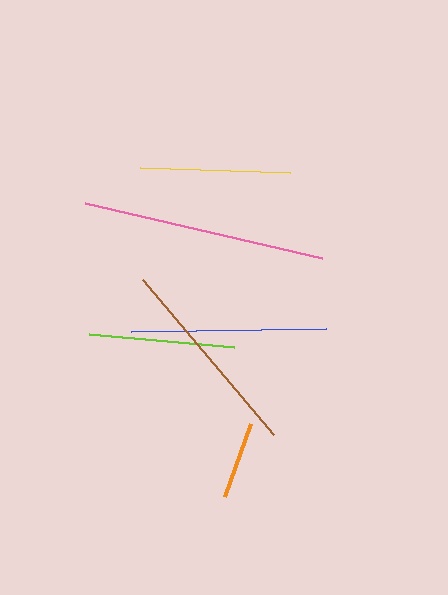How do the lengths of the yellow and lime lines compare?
The yellow and lime lines are approximately the same length.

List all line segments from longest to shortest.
From longest to shortest: pink, brown, blue, yellow, lime, orange.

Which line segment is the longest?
The pink line is the longest at approximately 243 pixels.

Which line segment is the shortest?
The orange line is the shortest at approximately 78 pixels.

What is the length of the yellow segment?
The yellow segment is approximately 150 pixels long.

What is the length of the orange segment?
The orange segment is approximately 78 pixels long.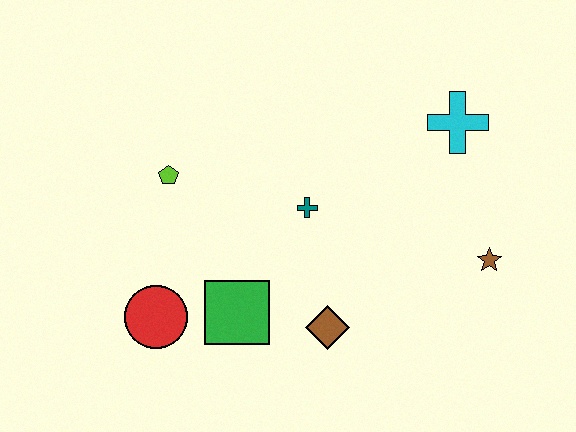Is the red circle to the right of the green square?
No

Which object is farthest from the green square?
The cyan cross is farthest from the green square.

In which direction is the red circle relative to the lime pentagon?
The red circle is below the lime pentagon.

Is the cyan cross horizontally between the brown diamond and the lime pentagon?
No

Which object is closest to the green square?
The red circle is closest to the green square.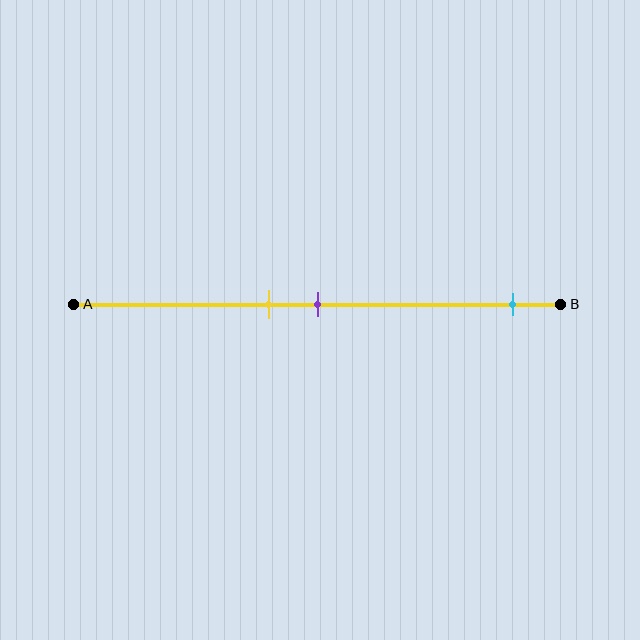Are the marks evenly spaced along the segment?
No, the marks are not evenly spaced.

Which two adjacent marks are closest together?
The yellow and purple marks are the closest adjacent pair.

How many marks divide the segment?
There are 3 marks dividing the segment.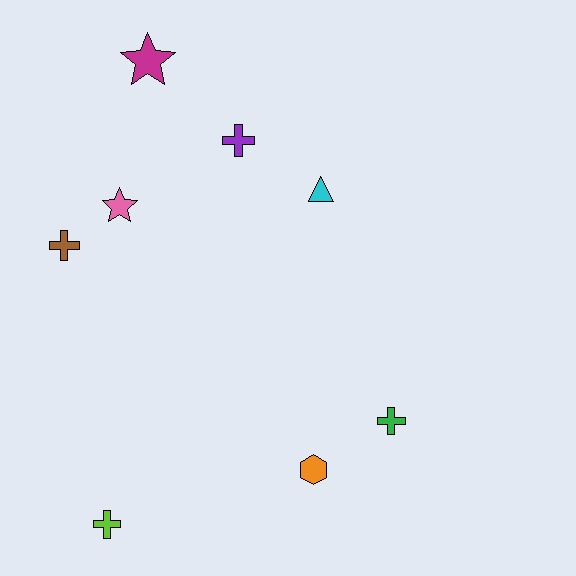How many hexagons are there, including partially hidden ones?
There is 1 hexagon.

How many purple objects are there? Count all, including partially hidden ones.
There is 1 purple object.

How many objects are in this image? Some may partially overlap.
There are 8 objects.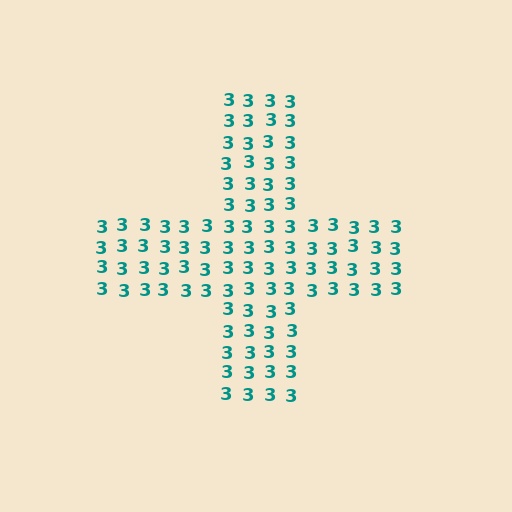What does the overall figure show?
The overall figure shows a cross.